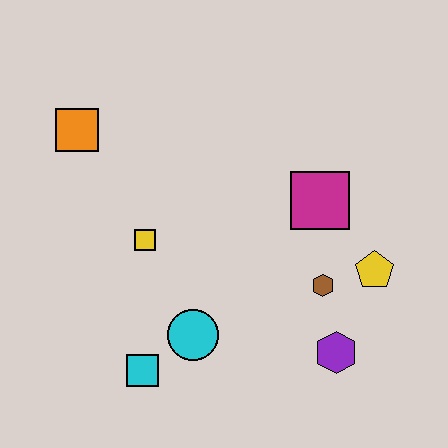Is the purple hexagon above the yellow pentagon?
No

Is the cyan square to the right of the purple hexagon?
No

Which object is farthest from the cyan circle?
The orange square is farthest from the cyan circle.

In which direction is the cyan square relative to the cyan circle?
The cyan square is to the left of the cyan circle.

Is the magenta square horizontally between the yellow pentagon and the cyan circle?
Yes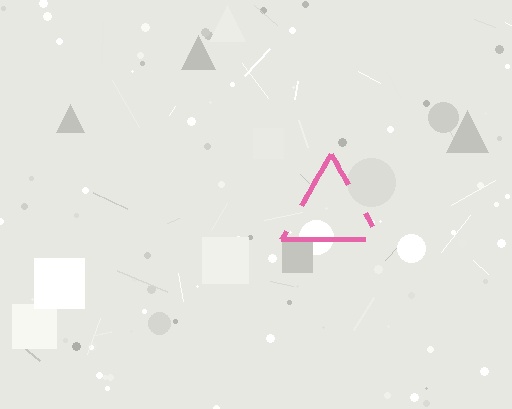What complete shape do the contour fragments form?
The contour fragments form a triangle.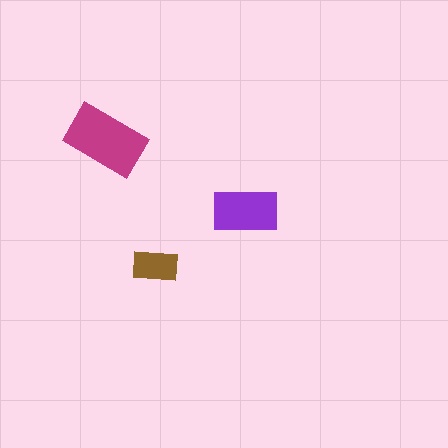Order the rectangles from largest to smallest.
the magenta one, the purple one, the brown one.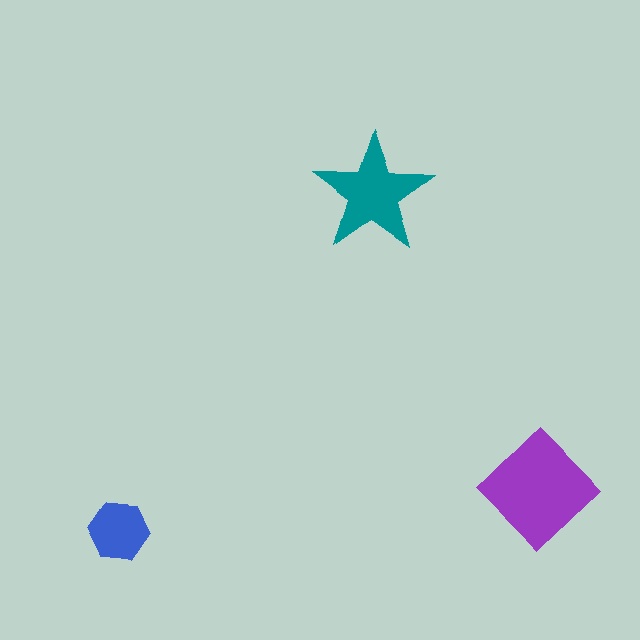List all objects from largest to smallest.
The purple diamond, the teal star, the blue hexagon.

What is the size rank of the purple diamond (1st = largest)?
1st.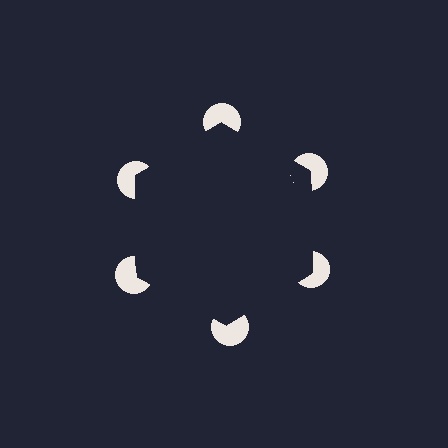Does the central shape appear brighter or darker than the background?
It typically appears slightly darker than the background, even though no actual brightness change is drawn.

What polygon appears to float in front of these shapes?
An illusory hexagon — its edges are inferred from the aligned wedge cuts in the pac-man discs, not physically drawn.